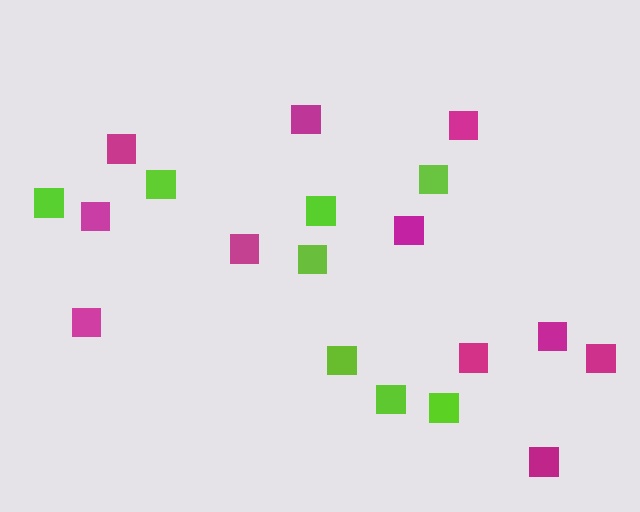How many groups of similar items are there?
There are 2 groups: one group of magenta squares (11) and one group of lime squares (8).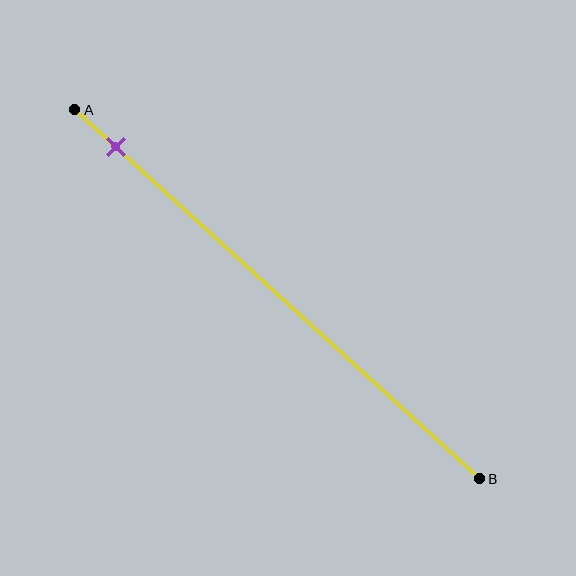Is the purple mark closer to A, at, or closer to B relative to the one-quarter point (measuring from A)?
The purple mark is closer to point A than the one-quarter point of segment AB.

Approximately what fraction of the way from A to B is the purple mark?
The purple mark is approximately 10% of the way from A to B.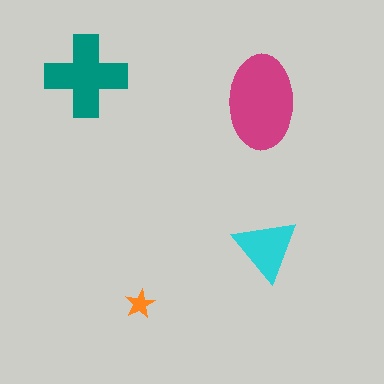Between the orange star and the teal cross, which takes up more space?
The teal cross.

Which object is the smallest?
The orange star.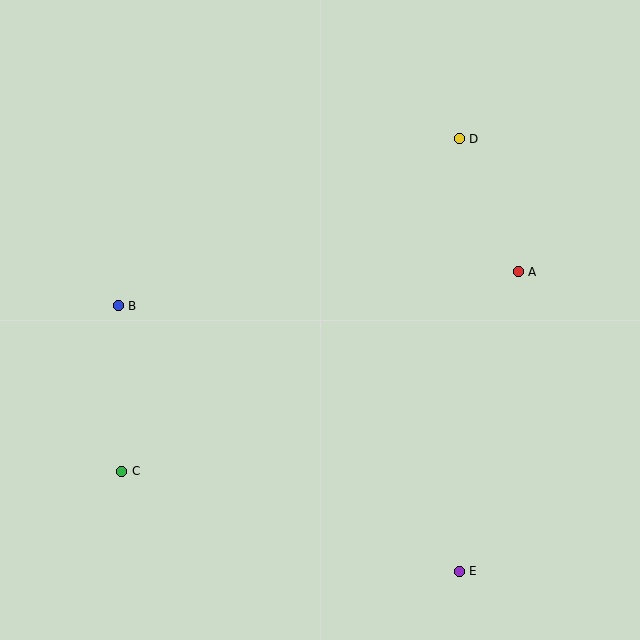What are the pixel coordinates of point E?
Point E is at (459, 572).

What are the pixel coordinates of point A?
Point A is at (518, 272).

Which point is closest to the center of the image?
Point B at (118, 306) is closest to the center.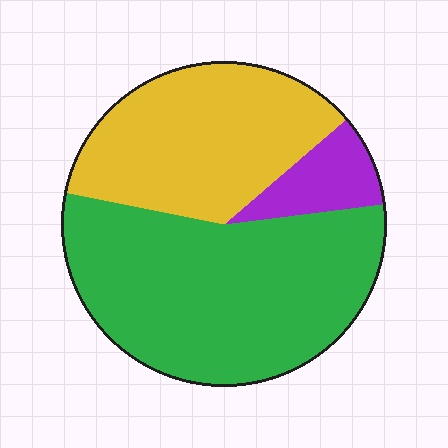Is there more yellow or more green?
Green.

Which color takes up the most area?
Green, at roughly 55%.